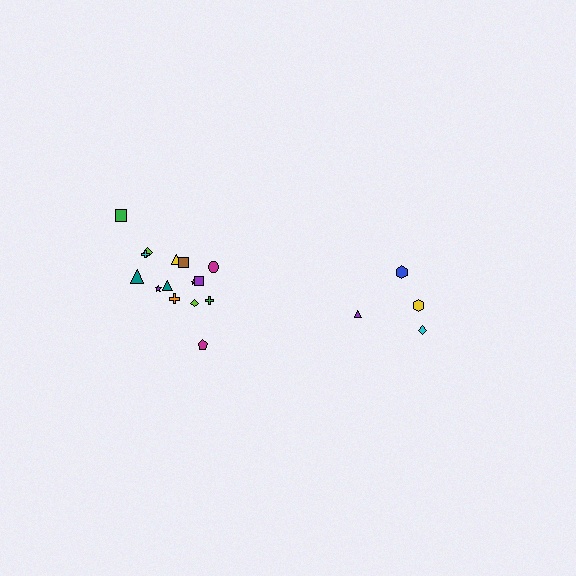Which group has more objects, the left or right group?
The left group.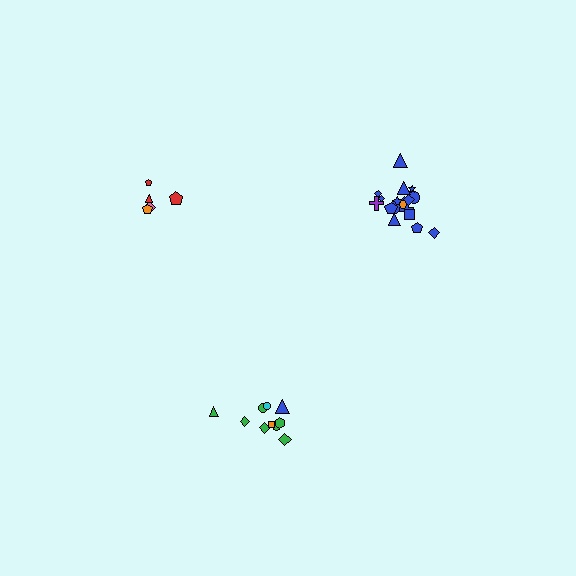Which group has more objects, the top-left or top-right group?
The top-right group.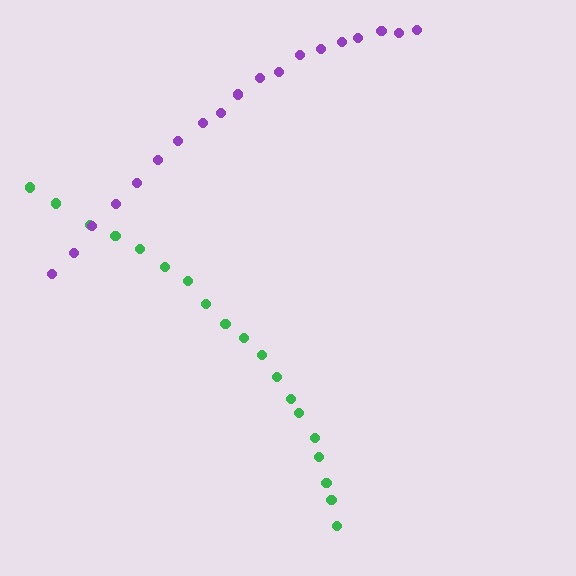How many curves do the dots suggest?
There are 2 distinct paths.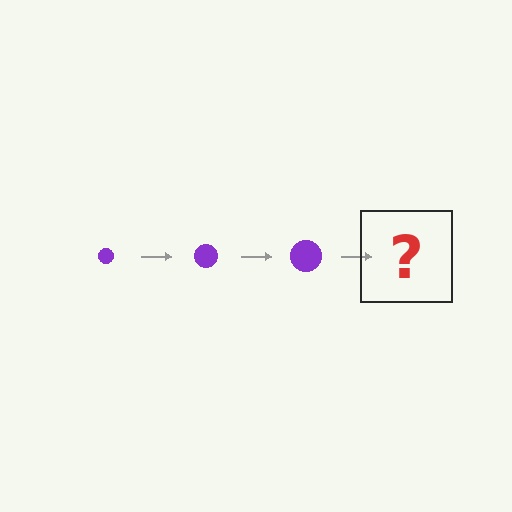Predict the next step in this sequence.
The next step is a purple circle, larger than the previous one.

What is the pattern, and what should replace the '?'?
The pattern is that the circle gets progressively larger each step. The '?' should be a purple circle, larger than the previous one.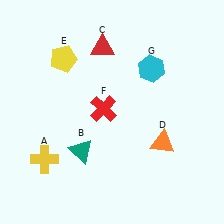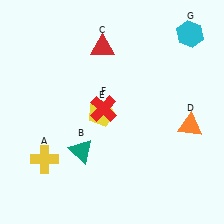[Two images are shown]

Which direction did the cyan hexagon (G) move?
The cyan hexagon (G) moved right.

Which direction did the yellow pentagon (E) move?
The yellow pentagon (E) moved down.